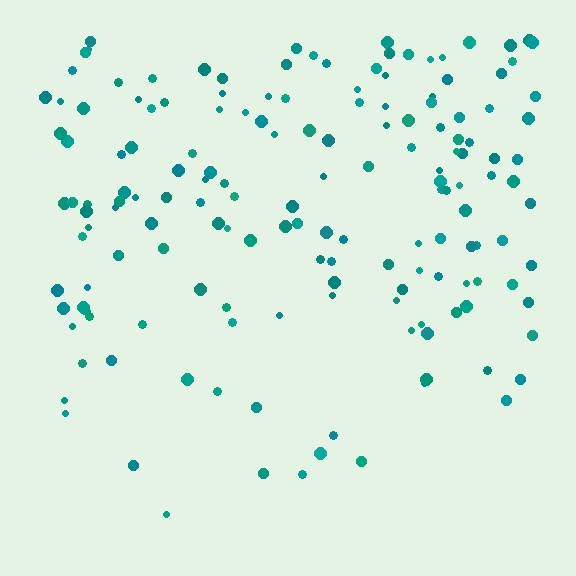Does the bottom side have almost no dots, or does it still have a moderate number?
Still a moderate number, just noticeably fewer than the top.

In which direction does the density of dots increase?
From bottom to top, with the top side densest.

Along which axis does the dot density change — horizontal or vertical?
Vertical.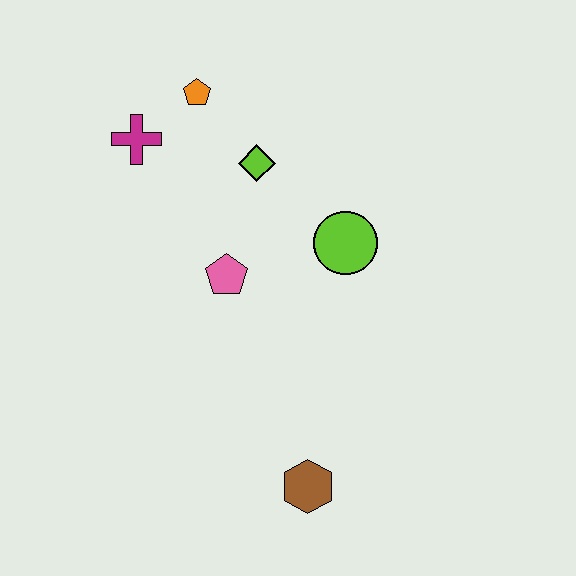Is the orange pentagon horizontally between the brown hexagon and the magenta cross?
Yes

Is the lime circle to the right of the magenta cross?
Yes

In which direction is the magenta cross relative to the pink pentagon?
The magenta cross is above the pink pentagon.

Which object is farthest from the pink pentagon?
The brown hexagon is farthest from the pink pentagon.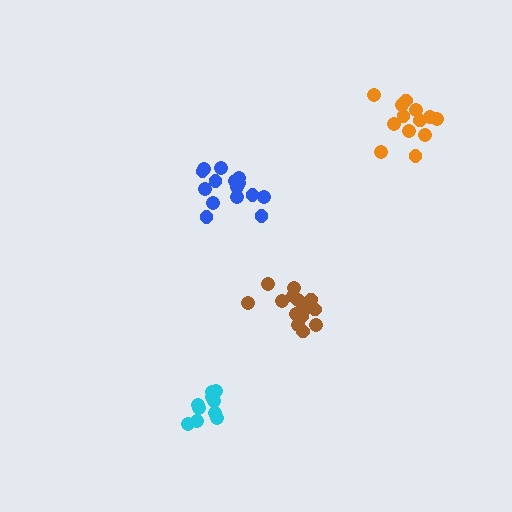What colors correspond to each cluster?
The clusters are colored: orange, brown, blue, cyan.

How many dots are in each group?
Group 1: 13 dots, Group 2: 16 dots, Group 3: 15 dots, Group 4: 10 dots (54 total).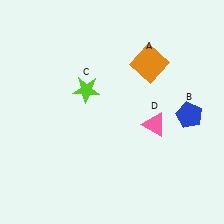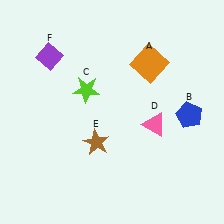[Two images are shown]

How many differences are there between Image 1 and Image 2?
There are 2 differences between the two images.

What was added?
A brown star (E), a purple diamond (F) were added in Image 2.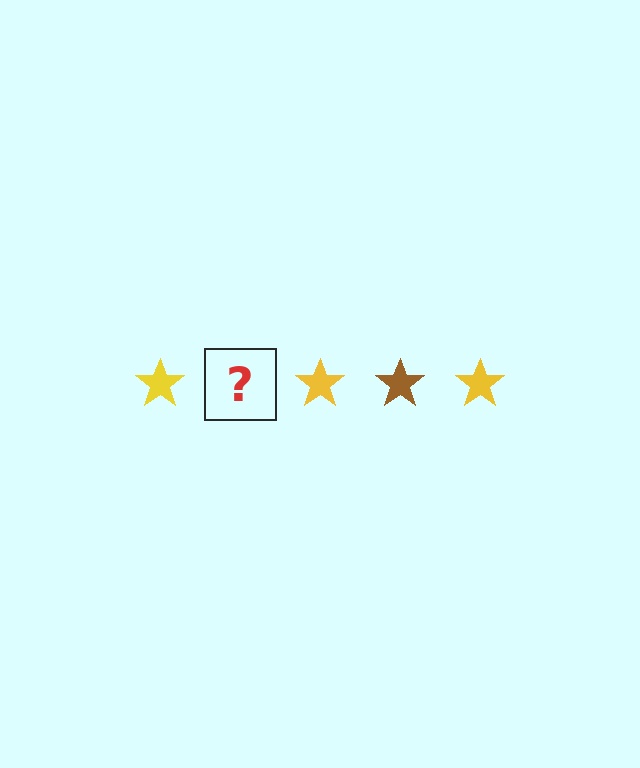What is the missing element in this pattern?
The missing element is a brown star.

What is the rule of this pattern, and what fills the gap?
The rule is that the pattern cycles through yellow, brown stars. The gap should be filled with a brown star.